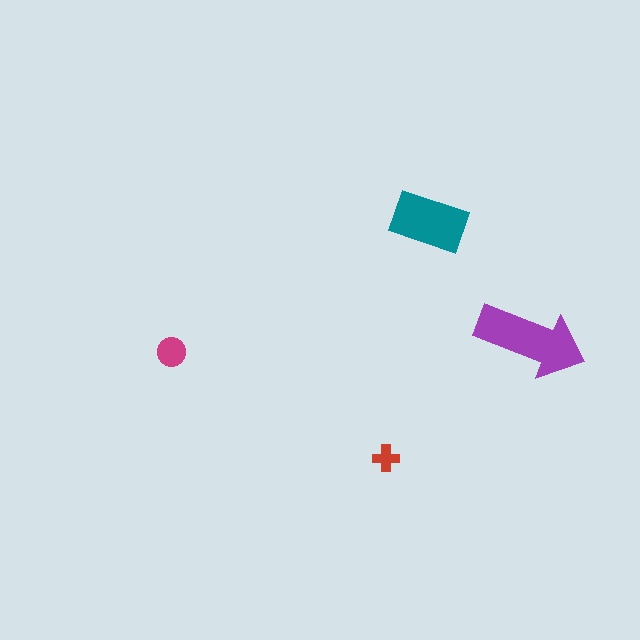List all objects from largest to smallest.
The purple arrow, the teal rectangle, the magenta circle, the red cross.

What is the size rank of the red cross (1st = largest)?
4th.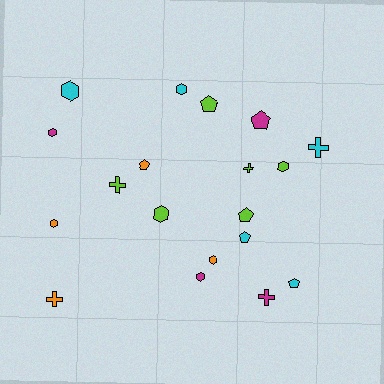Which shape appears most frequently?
Hexagon, with 8 objects.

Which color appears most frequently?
Lime, with 6 objects.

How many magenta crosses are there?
There is 1 magenta cross.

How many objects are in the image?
There are 19 objects.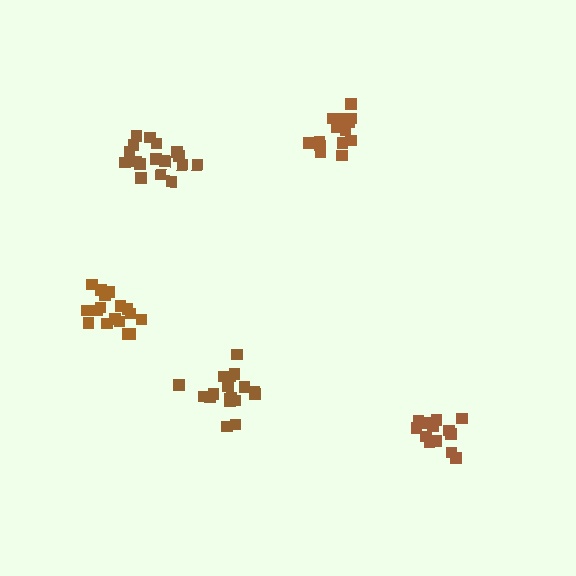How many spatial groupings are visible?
There are 5 spatial groupings.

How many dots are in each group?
Group 1: 14 dots, Group 2: 18 dots, Group 3: 18 dots, Group 4: 14 dots, Group 5: 17 dots (81 total).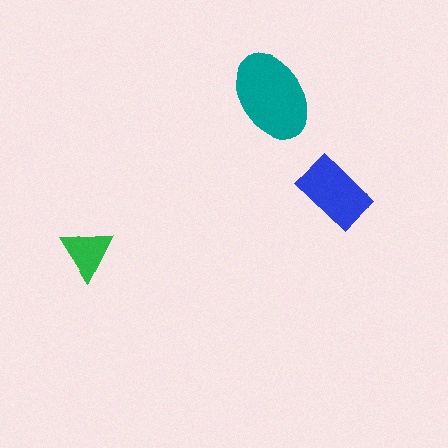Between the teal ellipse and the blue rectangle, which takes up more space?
The teal ellipse.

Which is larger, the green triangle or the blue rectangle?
The blue rectangle.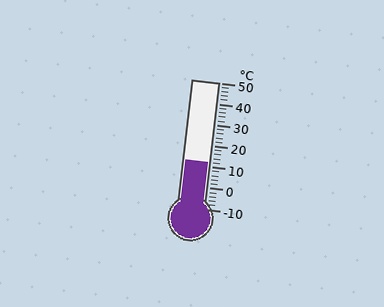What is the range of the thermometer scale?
The thermometer scale ranges from -10°C to 50°C.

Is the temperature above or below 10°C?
The temperature is above 10°C.